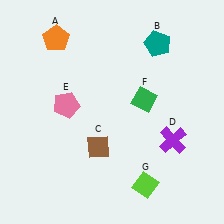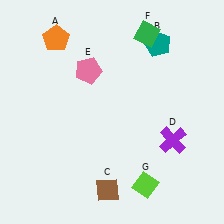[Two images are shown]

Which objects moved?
The objects that moved are: the brown diamond (C), the pink pentagon (E), the green diamond (F).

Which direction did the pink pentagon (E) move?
The pink pentagon (E) moved up.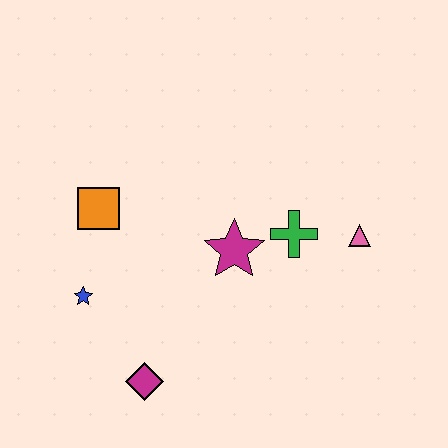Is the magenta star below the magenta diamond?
No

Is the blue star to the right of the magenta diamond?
No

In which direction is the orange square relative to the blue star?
The orange square is above the blue star.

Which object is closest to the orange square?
The blue star is closest to the orange square.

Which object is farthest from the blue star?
The pink triangle is farthest from the blue star.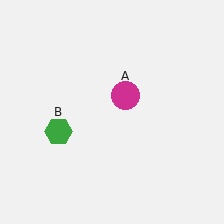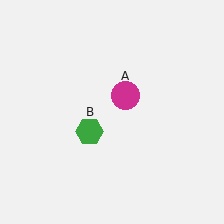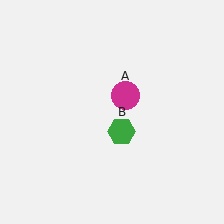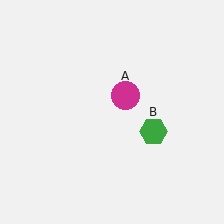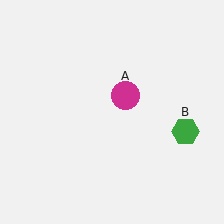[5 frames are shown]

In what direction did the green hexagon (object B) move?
The green hexagon (object B) moved right.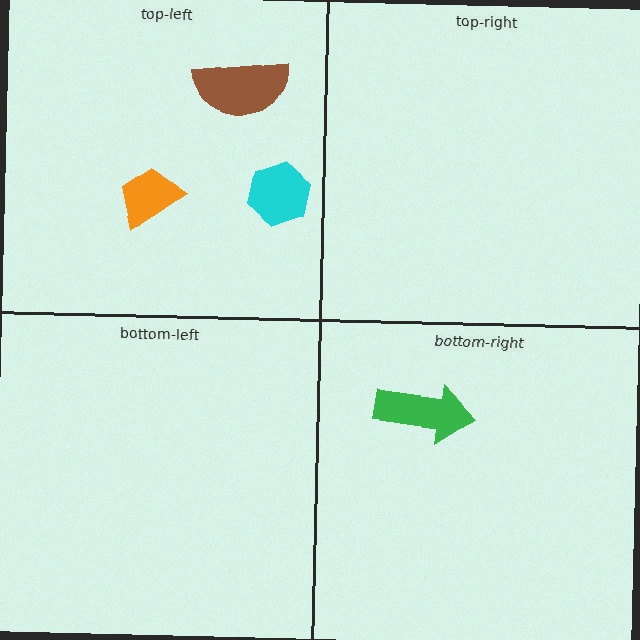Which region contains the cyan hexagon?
The top-left region.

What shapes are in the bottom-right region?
The green arrow.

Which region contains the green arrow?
The bottom-right region.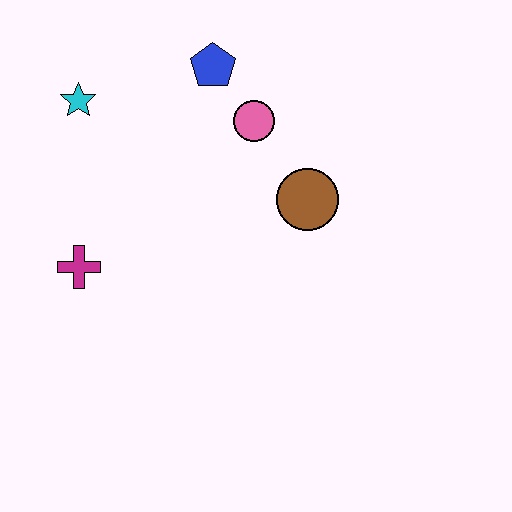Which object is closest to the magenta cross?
The cyan star is closest to the magenta cross.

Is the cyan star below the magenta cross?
No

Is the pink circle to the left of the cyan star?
No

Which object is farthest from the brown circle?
The cyan star is farthest from the brown circle.